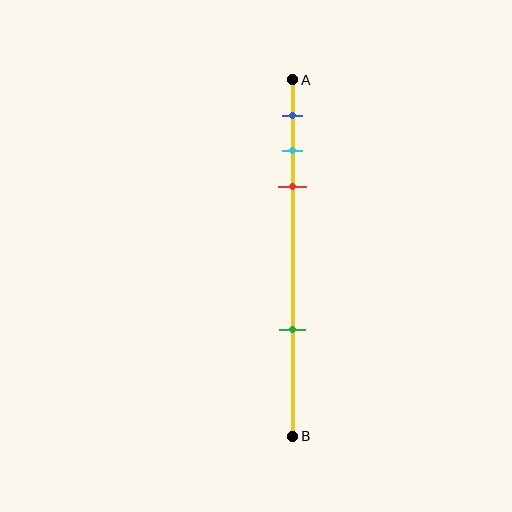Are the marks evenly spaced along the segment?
No, the marks are not evenly spaced.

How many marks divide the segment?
There are 4 marks dividing the segment.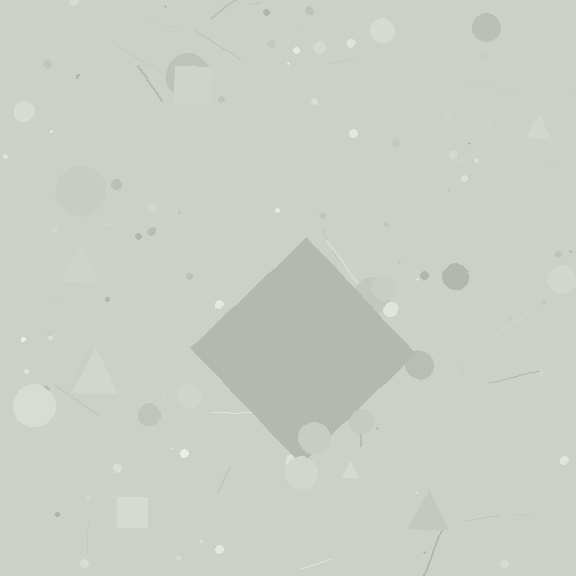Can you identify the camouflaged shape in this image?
The camouflaged shape is a diamond.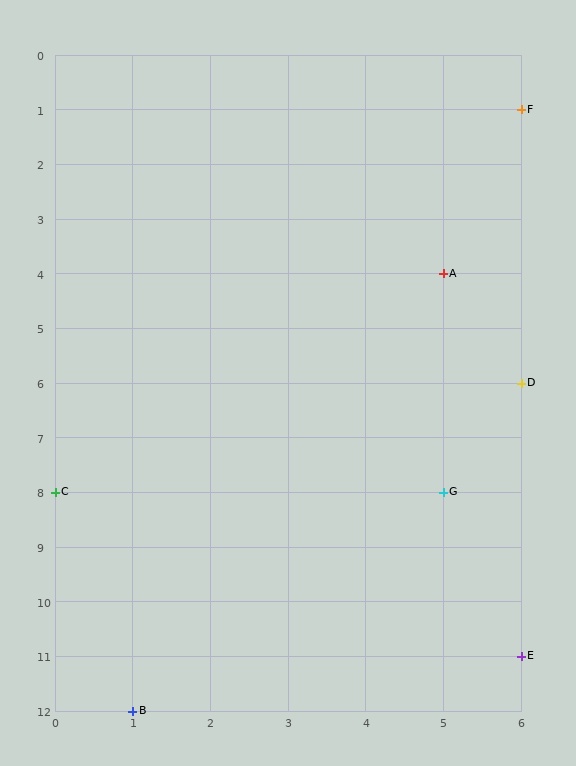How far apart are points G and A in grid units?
Points G and A are 4 rows apart.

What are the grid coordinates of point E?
Point E is at grid coordinates (6, 11).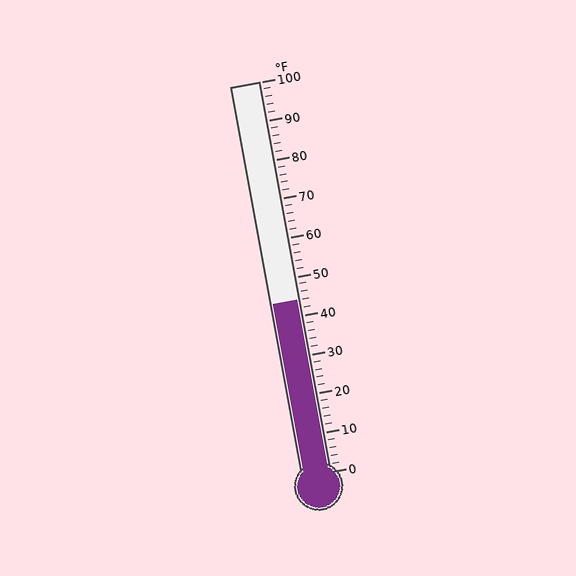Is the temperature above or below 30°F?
The temperature is above 30°F.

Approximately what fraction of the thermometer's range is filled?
The thermometer is filled to approximately 45% of its range.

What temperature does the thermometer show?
The thermometer shows approximately 44°F.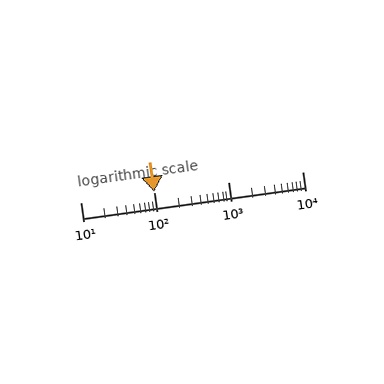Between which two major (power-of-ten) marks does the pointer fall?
The pointer is between 10 and 100.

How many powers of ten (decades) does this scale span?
The scale spans 3 decades, from 10 to 10000.